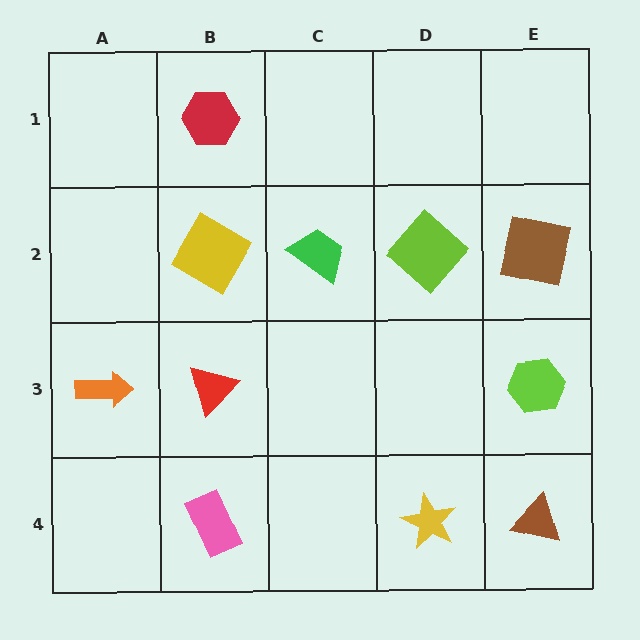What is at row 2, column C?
A green trapezoid.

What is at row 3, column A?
An orange arrow.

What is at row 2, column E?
A brown square.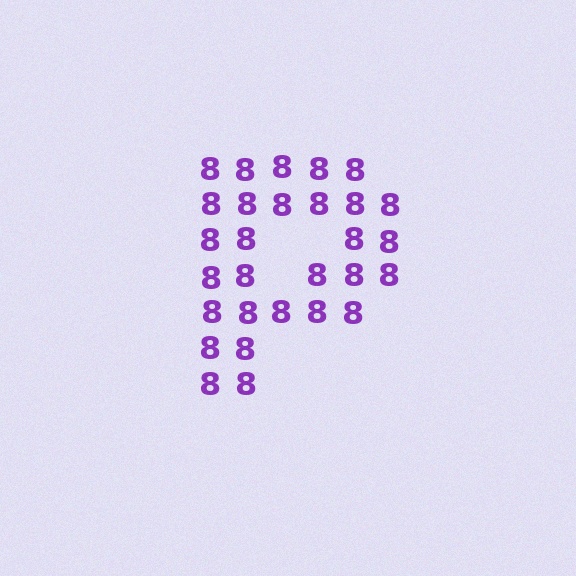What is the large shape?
The large shape is the letter P.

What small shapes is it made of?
It is made of small digit 8's.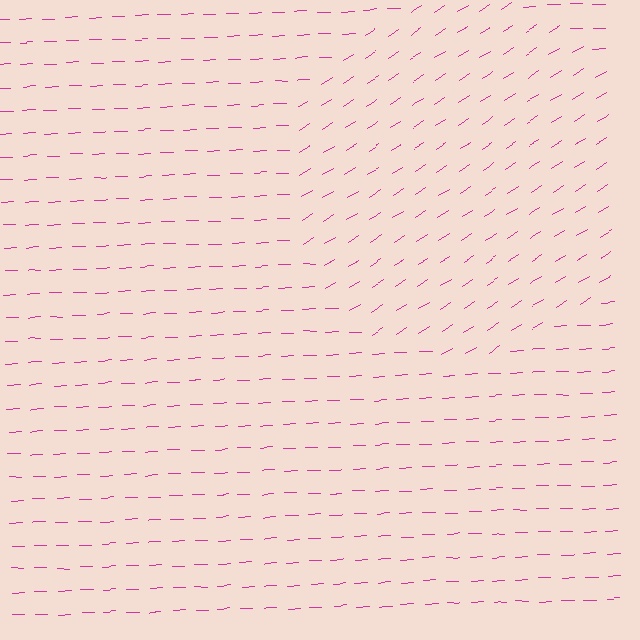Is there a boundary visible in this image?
Yes, there is a texture boundary formed by a change in line orientation.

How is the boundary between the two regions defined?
The boundary is defined purely by a change in line orientation (approximately 31 degrees difference). All lines are the same color and thickness.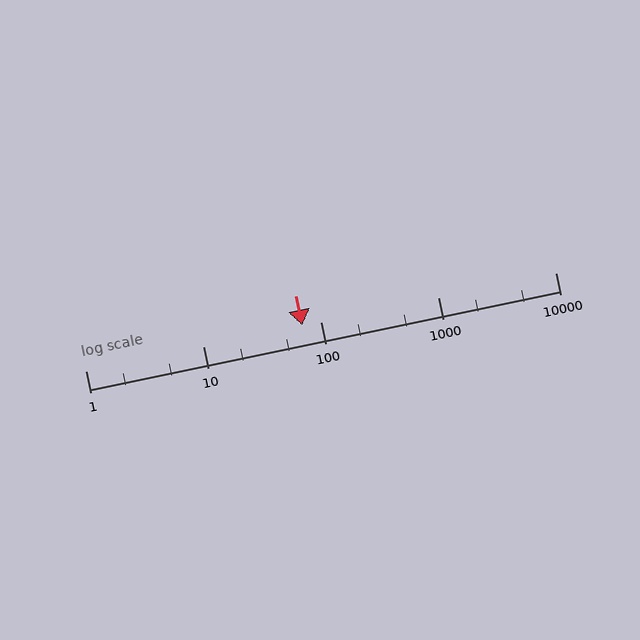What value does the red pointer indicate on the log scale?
The pointer indicates approximately 70.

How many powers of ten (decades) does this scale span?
The scale spans 4 decades, from 1 to 10000.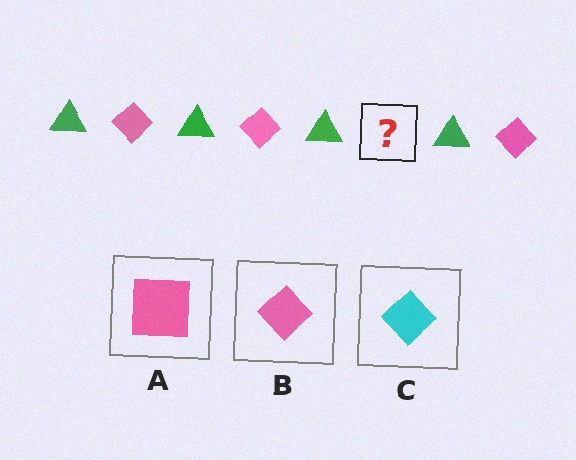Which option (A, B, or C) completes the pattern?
B.